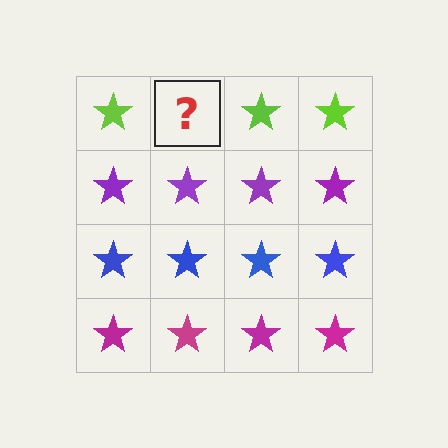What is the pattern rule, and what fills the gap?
The rule is that each row has a consistent color. The gap should be filled with a lime star.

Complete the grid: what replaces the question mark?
The question mark should be replaced with a lime star.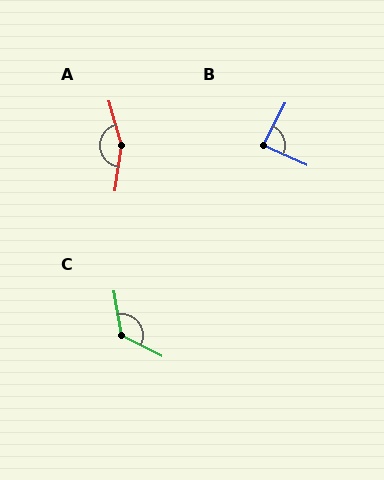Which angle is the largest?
A, at approximately 157 degrees.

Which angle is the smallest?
B, at approximately 88 degrees.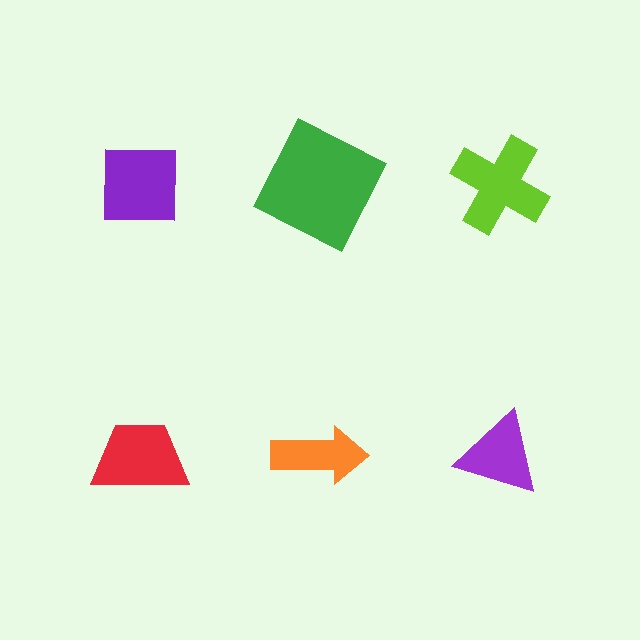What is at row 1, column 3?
A lime cross.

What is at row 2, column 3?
A purple triangle.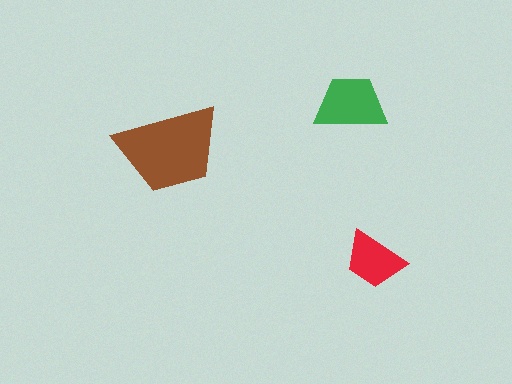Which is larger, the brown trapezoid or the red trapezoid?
The brown one.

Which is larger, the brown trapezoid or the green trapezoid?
The brown one.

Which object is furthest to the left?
The brown trapezoid is leftmost.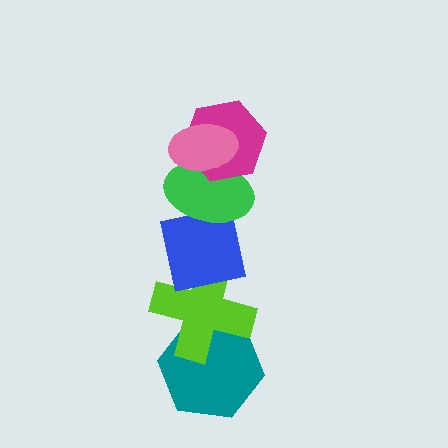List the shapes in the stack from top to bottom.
From top to bottom: the pink ellipse, the magenta hexagon, the green ellipse, the blue square, the lime cross, the teal hexagon.